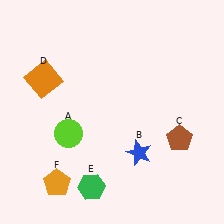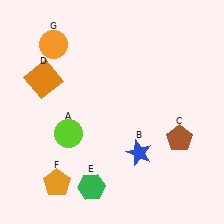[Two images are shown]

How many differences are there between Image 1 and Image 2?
There is 1 difference between the two images.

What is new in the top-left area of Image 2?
An orange circle (G) was added in the top-left area of Image 2.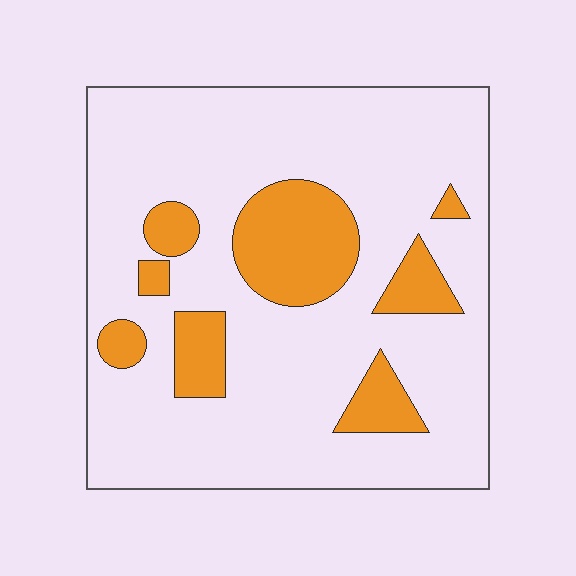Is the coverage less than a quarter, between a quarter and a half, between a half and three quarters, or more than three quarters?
Less than a quarter.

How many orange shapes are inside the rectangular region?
8.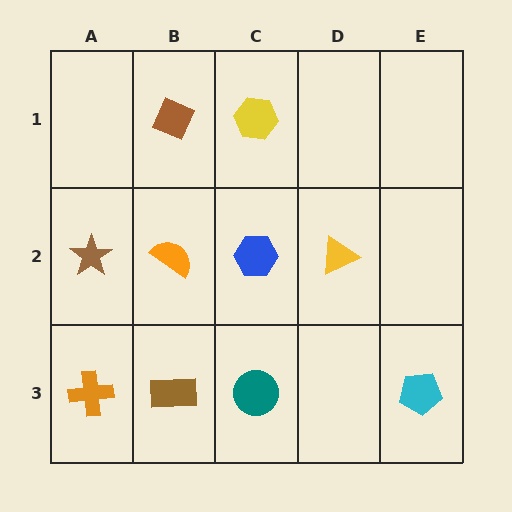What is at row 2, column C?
A blue hexagon.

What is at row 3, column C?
A teal circle.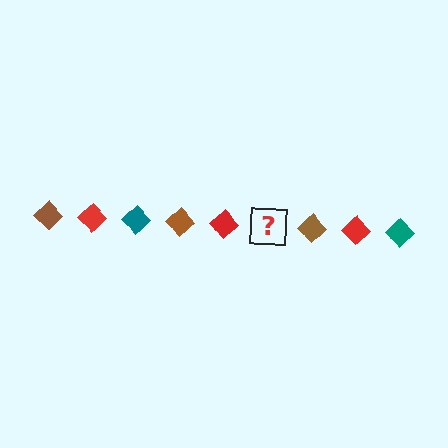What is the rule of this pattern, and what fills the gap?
The rule is that the pattern cycles through brown, red, teal diamonds. The gap should be filled with a teal diamond.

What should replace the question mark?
The question mark should be replaced with a teal diamond.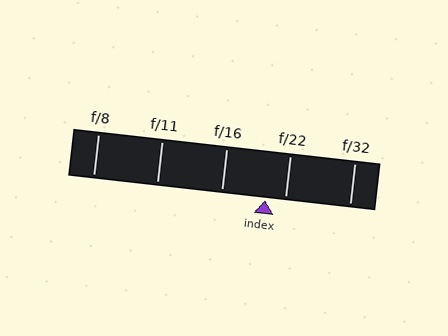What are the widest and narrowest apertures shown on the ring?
The widest aperture shown is f/8 and the narrowest is f/32.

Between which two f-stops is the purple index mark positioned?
The index mark is between f/16 and f/22.